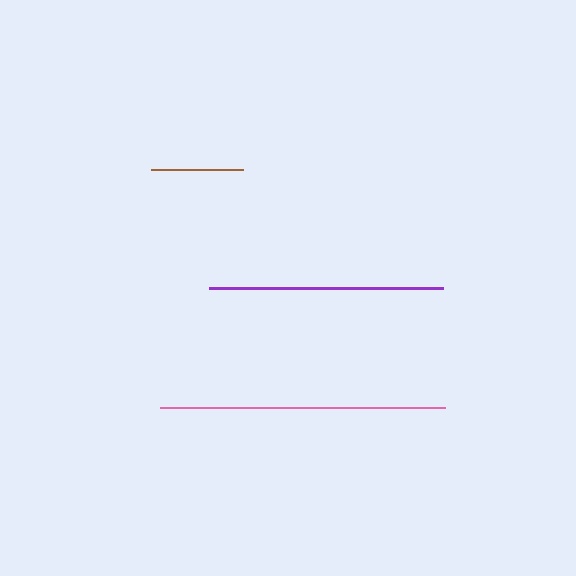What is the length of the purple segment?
The purple segment is approximately 234 pixels long.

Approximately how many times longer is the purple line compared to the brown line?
The purple line is approximately 2.5 times the length of the brown line.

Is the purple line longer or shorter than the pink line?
The pink line is longer than the purple line.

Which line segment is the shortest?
The brown line is the shortest at approximately 93 pixels.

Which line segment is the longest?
The pink line is the longest at approximately 286 pixels.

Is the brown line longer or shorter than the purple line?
The purple line is longer than the brown line.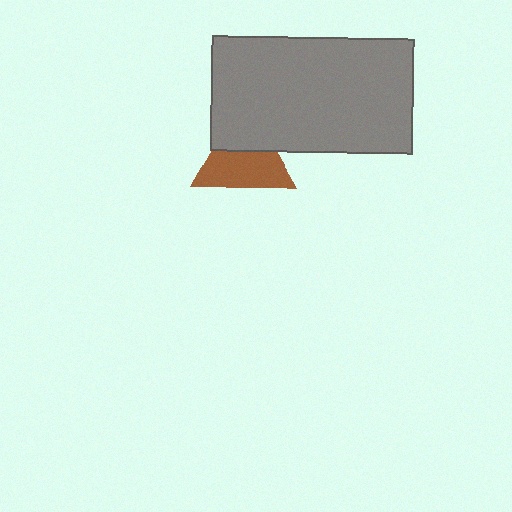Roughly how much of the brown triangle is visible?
About half of it is visible (roughly 62%).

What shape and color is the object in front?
The object in front is a gray rectangle.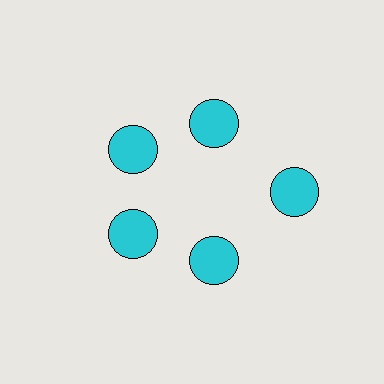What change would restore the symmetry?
The symmetry would be restored by moving it inward, back onto the ring so that all 5 circles sit at equal angles and equal distance from the center.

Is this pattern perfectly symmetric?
No. The 5 cyan circles are arranged in a ring, but one element near the 3 o'clock position is pushed outward from the center, breaking the 5-fold rotational symmetry.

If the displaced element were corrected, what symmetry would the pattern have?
It would have 5-fold rotational symmetry — the pattern would map onto itself every 72 degrees.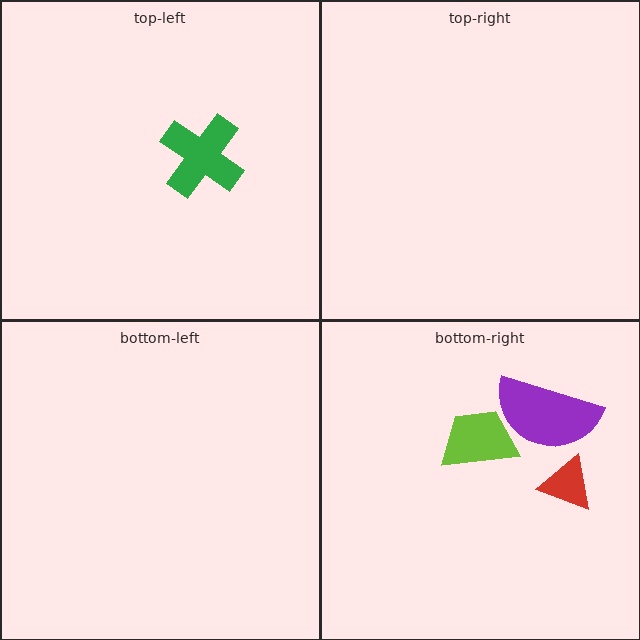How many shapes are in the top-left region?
1.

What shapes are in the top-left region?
The green cross.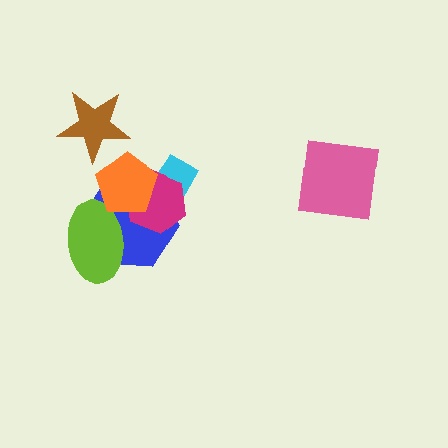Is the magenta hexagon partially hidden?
Yes, it is partially covered by another shape.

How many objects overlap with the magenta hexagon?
3 objects overlap with the magenta hexagon.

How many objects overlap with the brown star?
0 objects overlap with the brown star.